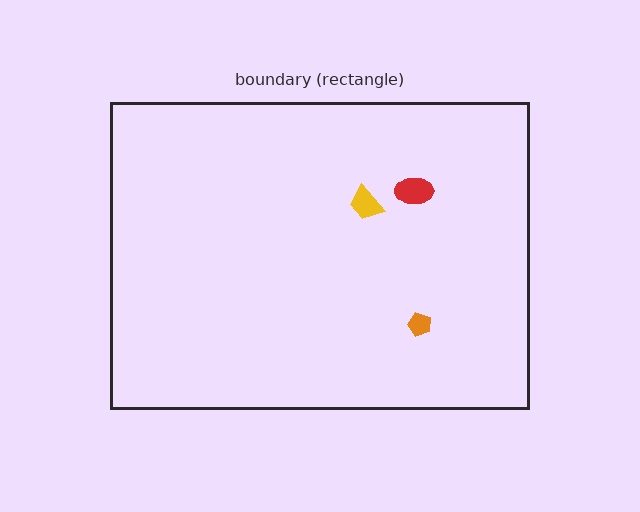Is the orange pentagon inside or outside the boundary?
Inside.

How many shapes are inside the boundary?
3 inside, 0 outside.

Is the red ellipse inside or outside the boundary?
Inside.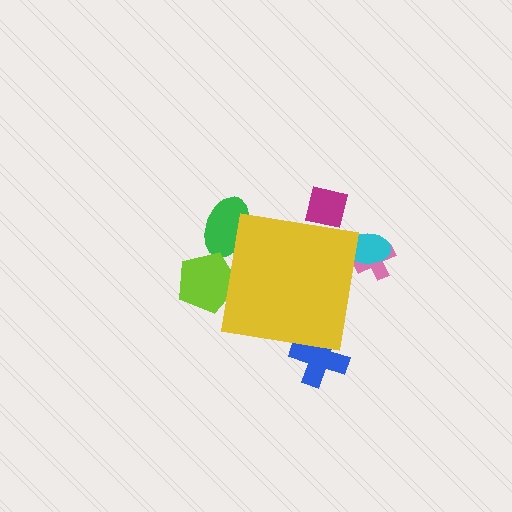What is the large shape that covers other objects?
A yellow square.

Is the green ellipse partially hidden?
Yes, the green ellipse is partially hidden behind the yellow square.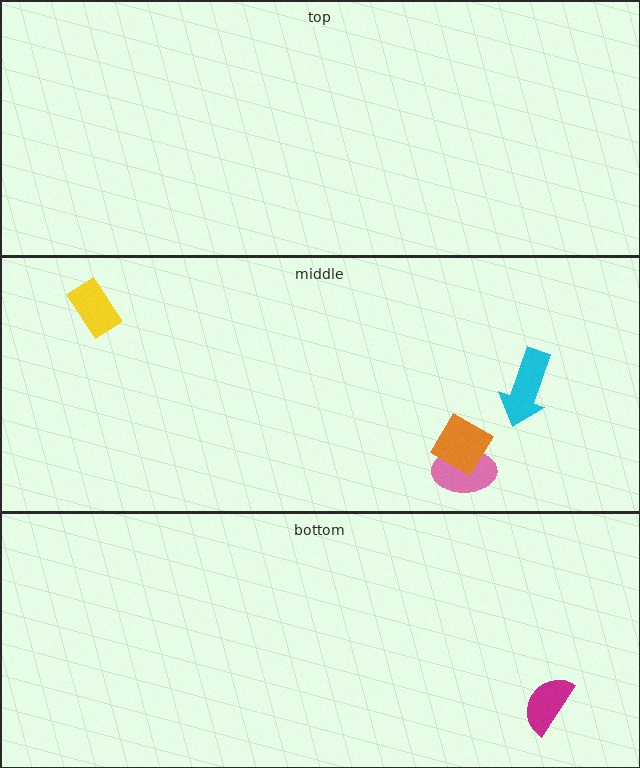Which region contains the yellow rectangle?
The middle region.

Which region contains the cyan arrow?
The middle region.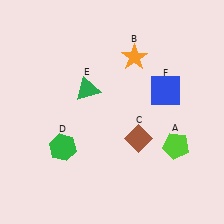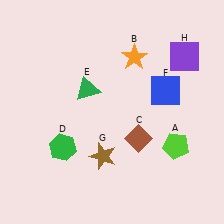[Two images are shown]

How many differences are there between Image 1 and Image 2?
There are 2 differences between the two images.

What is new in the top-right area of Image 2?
A purple square (H) was added in the top-right area of Image 2.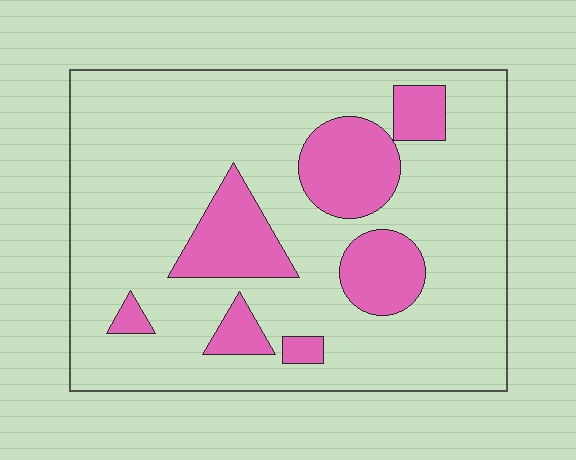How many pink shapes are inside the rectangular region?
7.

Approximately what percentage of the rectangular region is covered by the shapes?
Approximately 20%.